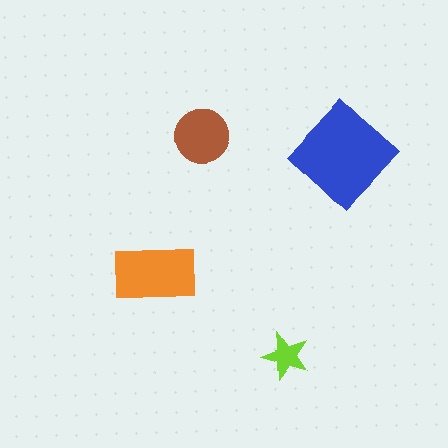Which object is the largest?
The blue diamond.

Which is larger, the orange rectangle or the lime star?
The orange rectangle.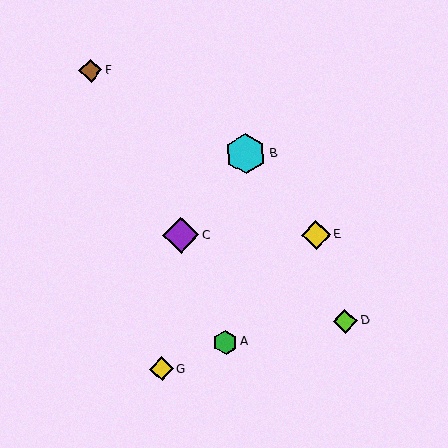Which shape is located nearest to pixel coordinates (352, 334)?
The lime diamond (labeled D) at (345, 321) is nearest to that location.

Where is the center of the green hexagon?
The center of the green hexagon is at (225, 343).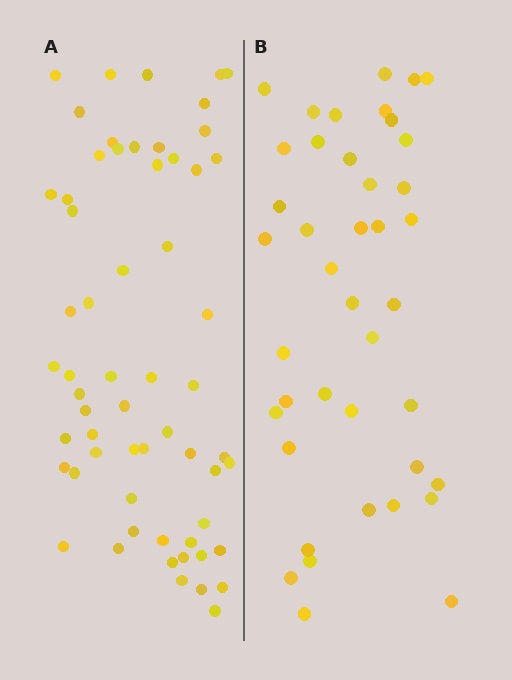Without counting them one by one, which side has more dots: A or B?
Region A (the left region) has more dots.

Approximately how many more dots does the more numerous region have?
Region A has approximately 20 more dots than region B.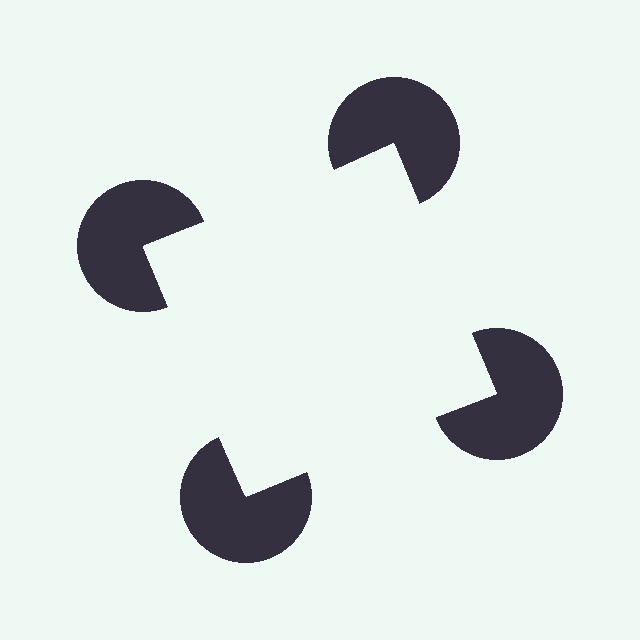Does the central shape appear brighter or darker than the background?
It typically appears slightly brighter than the background, even though no actual brightness change is drawn.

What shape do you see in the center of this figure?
An illusory square — its edges are inferred from the aligned wedge cuts in the pac-man discs, not physically drawn.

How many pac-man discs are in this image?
There are 4 — one at each vertex of the illusory square.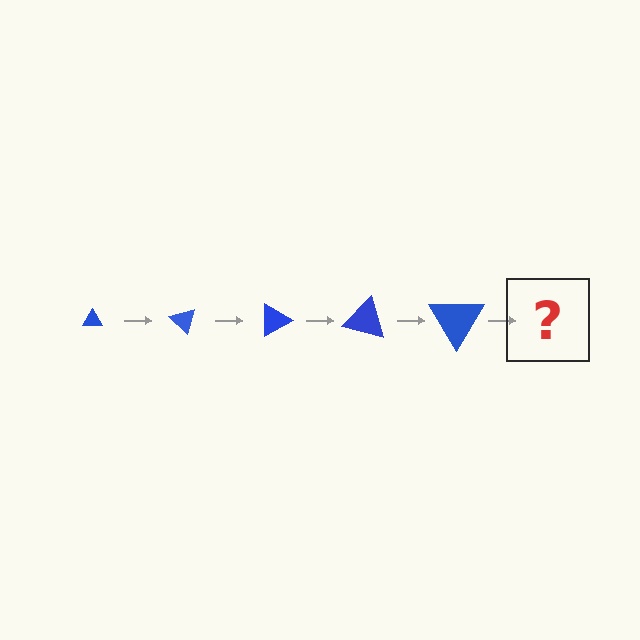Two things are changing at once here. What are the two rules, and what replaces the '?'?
The two rules are that the triangle grows larger each step and it rotates 45 degrees each step. The '?' should be a triangle, larger than the previous one and rotated 225 degrees from the start.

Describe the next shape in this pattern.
It should be a triangle, larger than the previous one and rotated 225 degrees from the start.